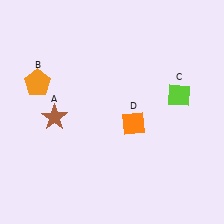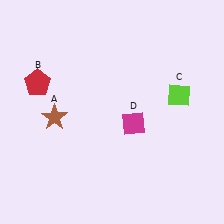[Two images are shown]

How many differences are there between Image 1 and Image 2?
There are 2 differences between the two images.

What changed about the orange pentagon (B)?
In Image 1, B is orange. In Image 2, it changed to red.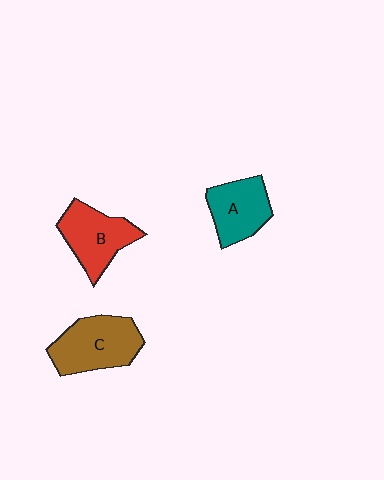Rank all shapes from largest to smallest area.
From largest to smallest: C (brown), B (red), A (teal).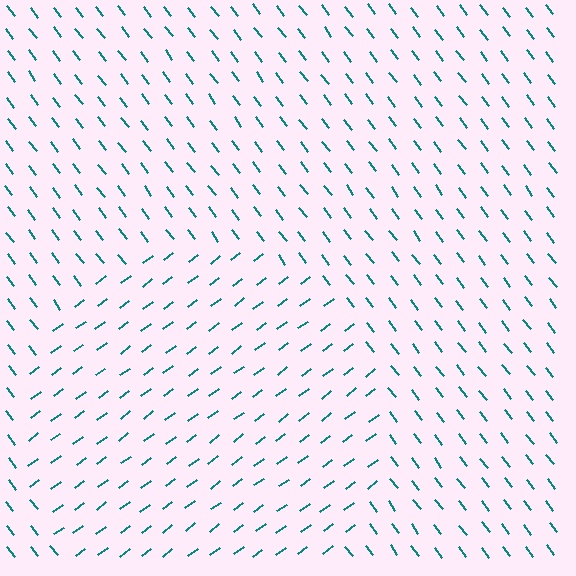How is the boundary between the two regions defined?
The boundary is defined purely by a change in line orientation (approximately 90 degrees difference). All lines are the same color and thickness.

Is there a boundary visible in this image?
Yes, there is a texture boundary formed by a change in line orientation.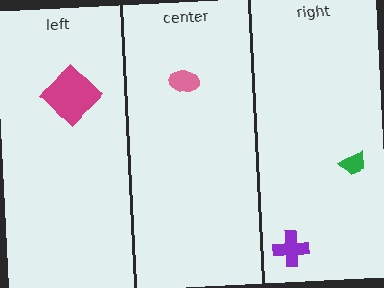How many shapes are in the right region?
2.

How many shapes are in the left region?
1.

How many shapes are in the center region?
1.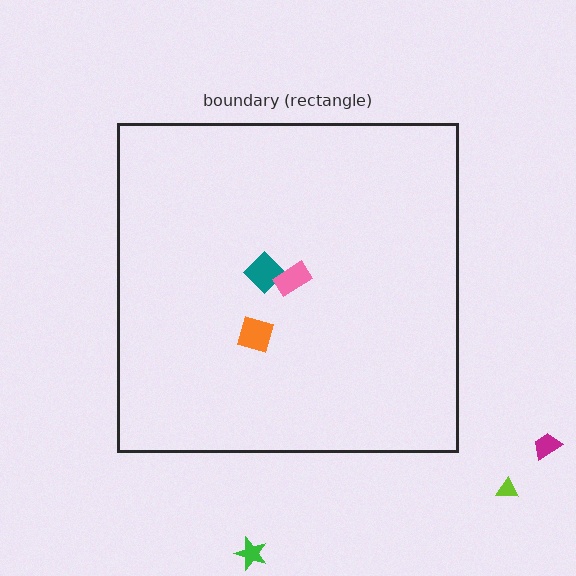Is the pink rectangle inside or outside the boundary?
Inside.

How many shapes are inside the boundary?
3 inside, 3 outside.